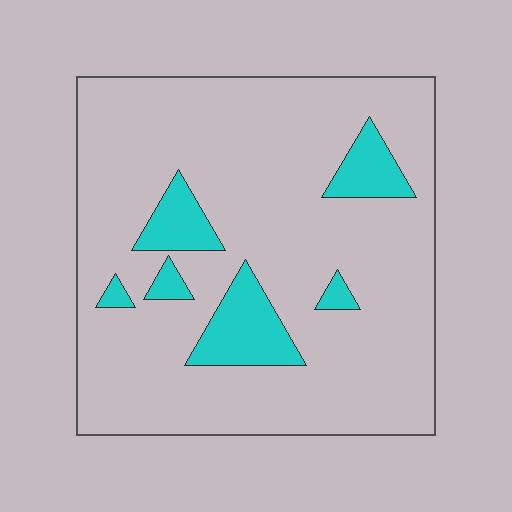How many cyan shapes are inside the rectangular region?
6.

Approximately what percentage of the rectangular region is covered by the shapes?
Approximately 15%.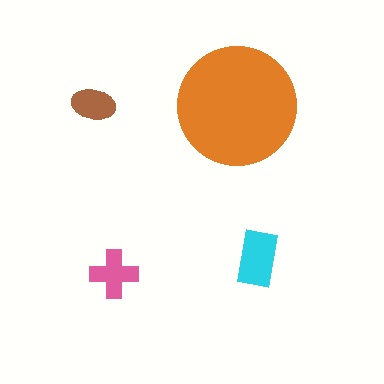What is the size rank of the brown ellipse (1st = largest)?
4th.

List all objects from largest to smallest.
The orange circle, the cyan rectangle, the pink cross, the brown ellipse.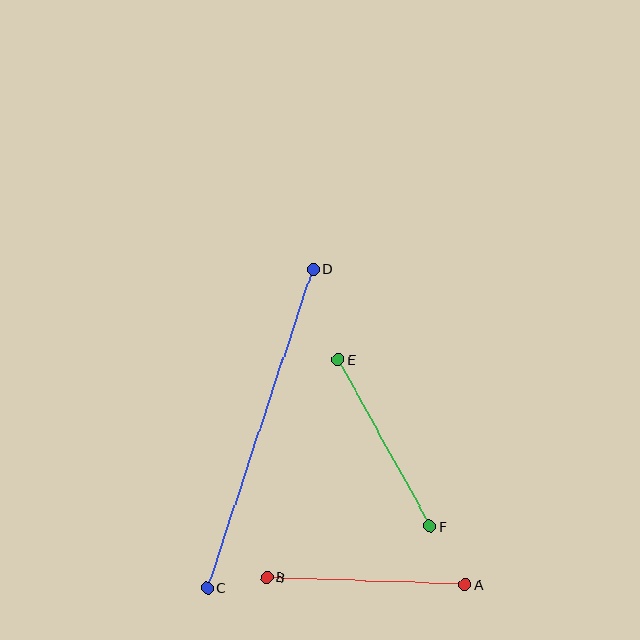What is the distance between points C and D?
The distance is approximately 336 pixels.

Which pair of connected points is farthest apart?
Points C and D are farthest apart.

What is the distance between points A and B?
The distance is approximately 198 pixels.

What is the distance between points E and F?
The distance is approximately 190 pixels.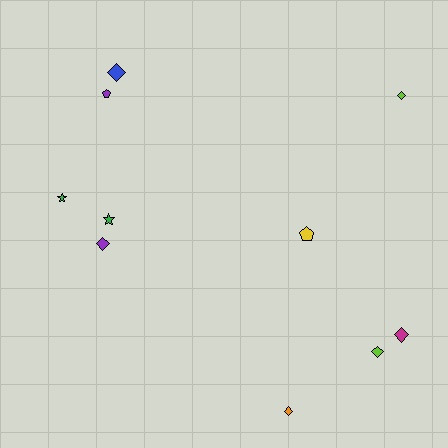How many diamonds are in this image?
There are 6 diamonds.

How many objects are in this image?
There are 10 objects.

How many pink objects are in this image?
There are no pink objects.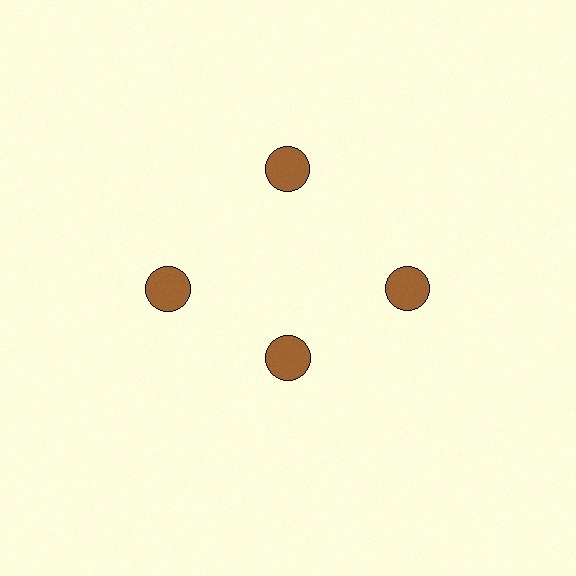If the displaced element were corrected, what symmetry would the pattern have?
It would have 4-fold rotational symmetry — the pattern would map onto itself every 90 degrees.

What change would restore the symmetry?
The symmetry would be restored by moving it outward, back onto the ring so that all 4 circles sit at equal angles and equal distance from the center.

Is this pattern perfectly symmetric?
No. The 4 brown circles are arranged in a ring, but one element near the 6 o'clock position is pulled inward toward the center, breaking the 4-fold rotational symmetry.